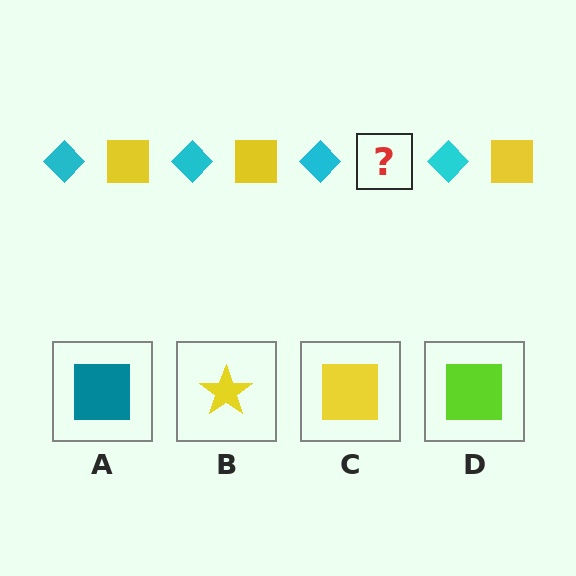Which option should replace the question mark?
Option C.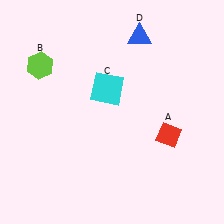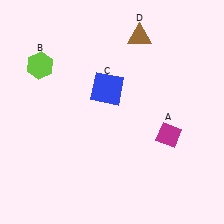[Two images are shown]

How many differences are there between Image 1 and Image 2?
There are 3 differences between the two images.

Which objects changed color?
A changed from red to magenta. C changed from cyan to blue. D changed from blue to brown.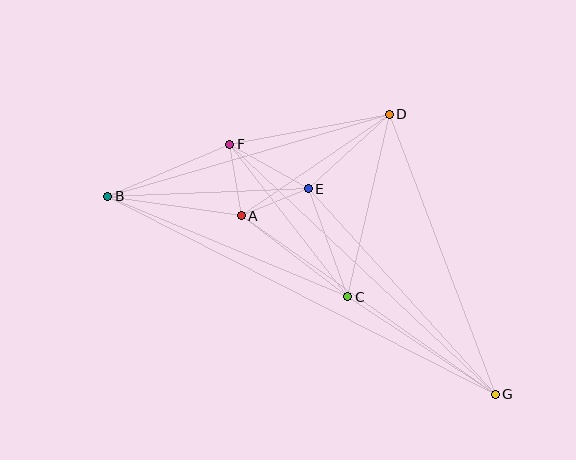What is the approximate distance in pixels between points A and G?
The distance between A and G is approximately 310 pixels.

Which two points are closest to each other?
Points A and E are closest to each other.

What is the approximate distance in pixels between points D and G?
The distance between D and G is approximately 299 pixels.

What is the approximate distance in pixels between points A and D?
The distance between A and D is approximately 179 pixels.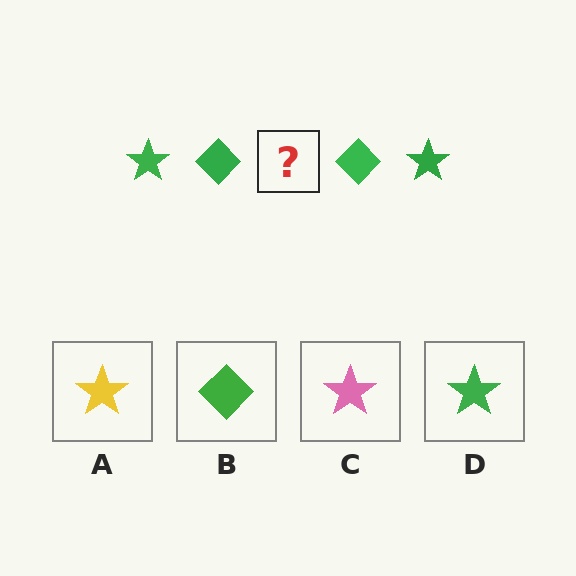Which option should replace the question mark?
Option D.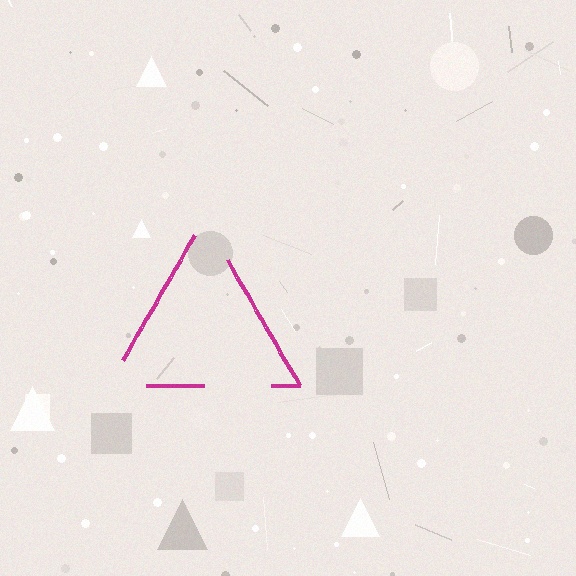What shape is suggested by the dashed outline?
The dashed outline suggests a triangle.